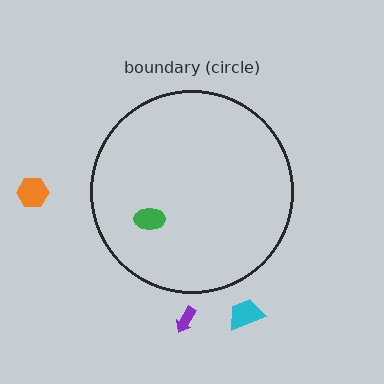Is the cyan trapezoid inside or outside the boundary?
Outside.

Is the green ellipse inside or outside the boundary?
Inside.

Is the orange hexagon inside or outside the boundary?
Outside.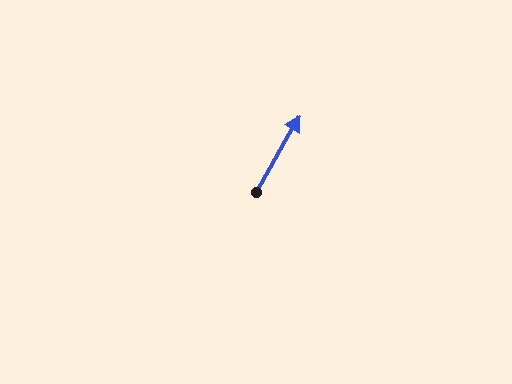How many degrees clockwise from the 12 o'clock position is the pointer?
Approximately 30 degrees.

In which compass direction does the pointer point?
Northeast.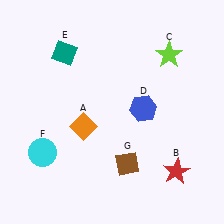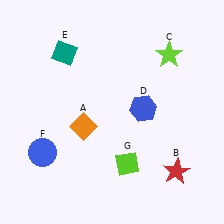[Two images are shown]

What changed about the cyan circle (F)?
In Image 1, F is cyan. In Image 2, it changed to blue.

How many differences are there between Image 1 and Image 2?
There are 2 differences between the two images.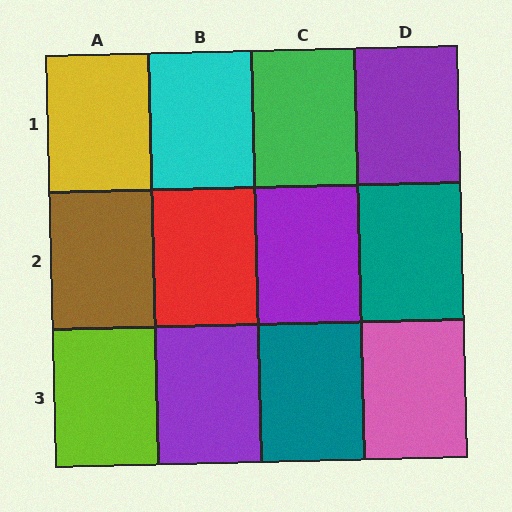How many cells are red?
1 cell is red.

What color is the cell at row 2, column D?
Teal.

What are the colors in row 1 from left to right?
Yellow, cyan, green, purple.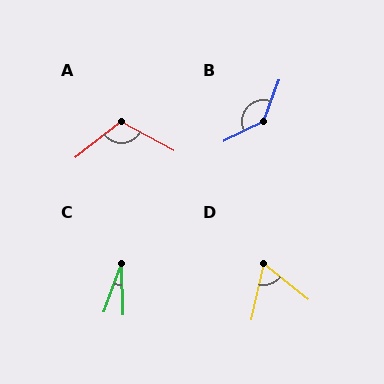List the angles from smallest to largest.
C (21°), D (64°), A (114°), B (136°).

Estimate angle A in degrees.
Approximately 114 degrees.